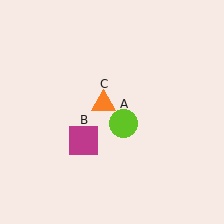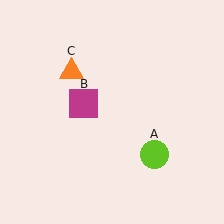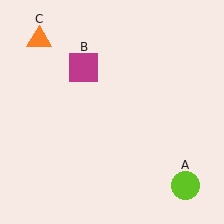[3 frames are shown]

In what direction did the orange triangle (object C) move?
The orange triangle (object C) moved up and to the left.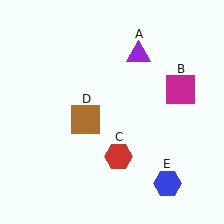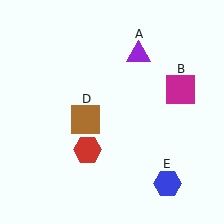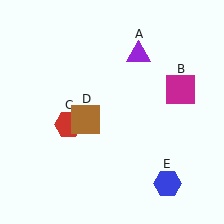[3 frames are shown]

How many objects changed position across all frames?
1 object changed position: red hexagon (object C).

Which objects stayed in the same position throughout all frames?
Purple triangle (object A) and magenta square (object B) and brown square (object D) and blue hexagon (object E) remained stationary.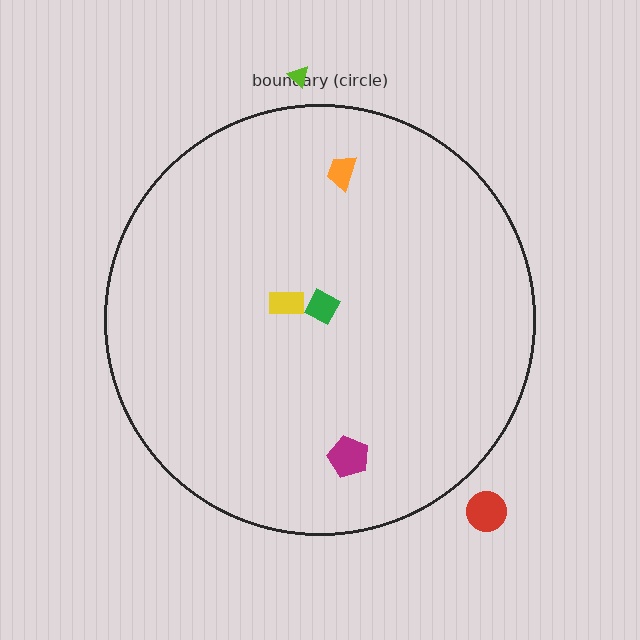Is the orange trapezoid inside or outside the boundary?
Inside.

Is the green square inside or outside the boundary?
Inside.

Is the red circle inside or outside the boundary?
Outside.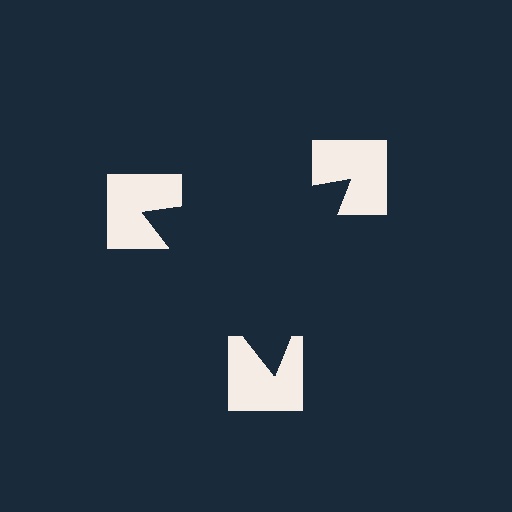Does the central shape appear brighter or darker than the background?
It typically appears slightly darker than the background, even though no actual brightness change is drawn.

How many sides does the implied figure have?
3 sides.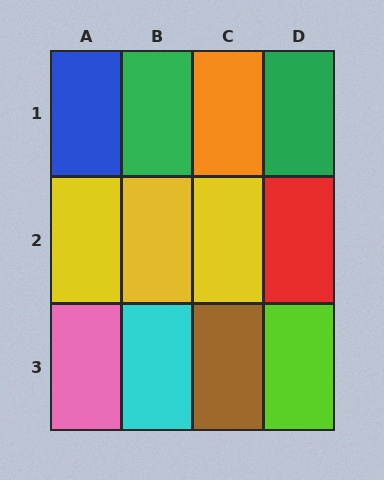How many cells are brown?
1 cell is brown.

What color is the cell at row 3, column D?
Lime.